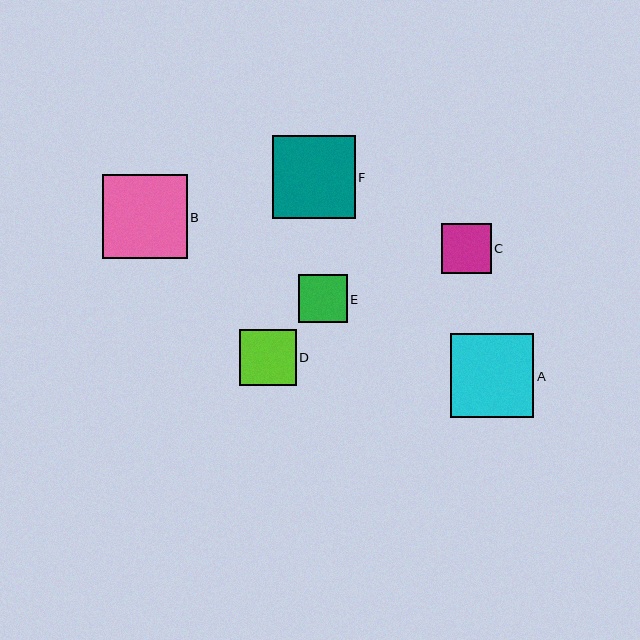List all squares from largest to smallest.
From largest to smallest: B, A, F, D, C, E.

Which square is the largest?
Square B is the largest with a size of approximately 84 pixels.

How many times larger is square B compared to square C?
Square B is approximately 1.7 times the size of square C.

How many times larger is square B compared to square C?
Square B is approximately 1.7 times the size of square C.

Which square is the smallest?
Square E is the smallest with a size of approximately 49 pixels.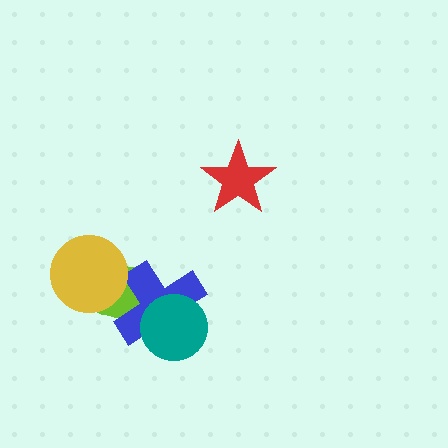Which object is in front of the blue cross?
The teal circle is in front of the blue cross.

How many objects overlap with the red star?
0 objects overlap with the red star.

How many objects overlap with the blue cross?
2 objects overlap with the blue cross.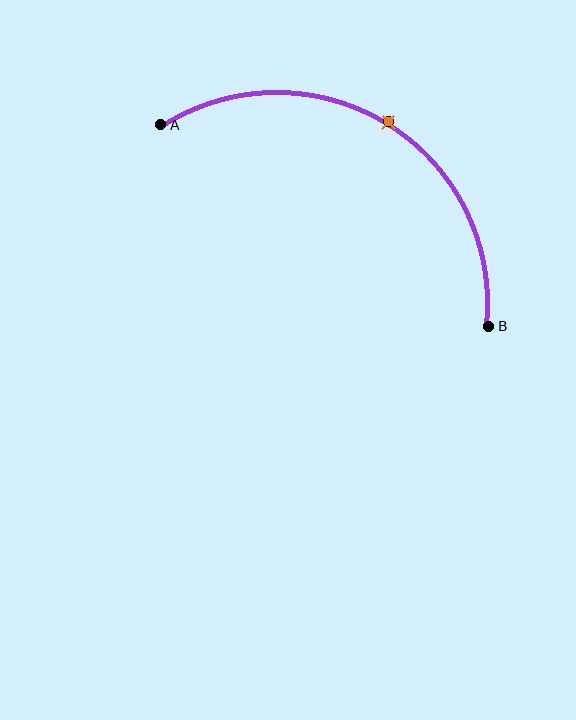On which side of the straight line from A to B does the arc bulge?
The arc bulges above the straight line connecting A and B.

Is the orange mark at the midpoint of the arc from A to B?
Yes. The orange mark lies on the arc at equal arc-length from both A and B — it is the arc midpoint.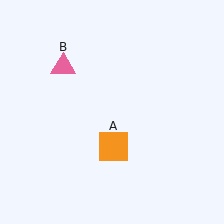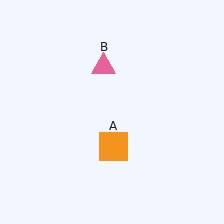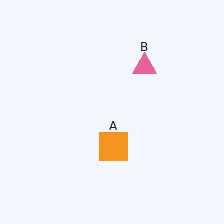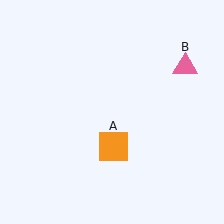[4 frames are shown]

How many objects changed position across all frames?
1 object changed position: pink triangle (object B).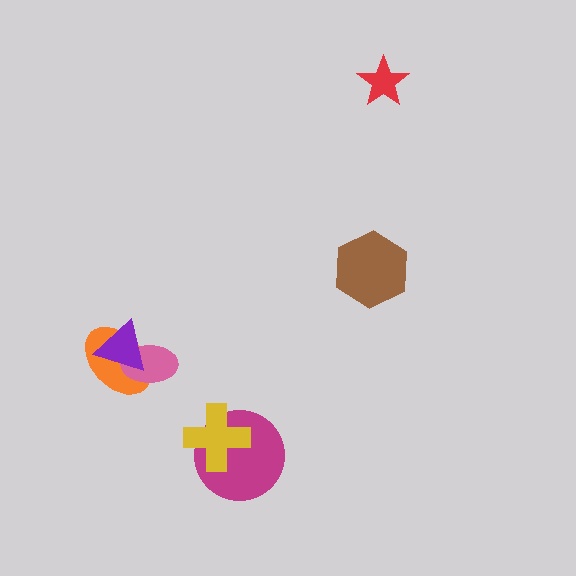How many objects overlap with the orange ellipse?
2 objects overlap with the orange ellipse.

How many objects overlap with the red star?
0 objects overlap with the red star.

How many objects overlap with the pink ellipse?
2 objects overlap with the pink ellipse.